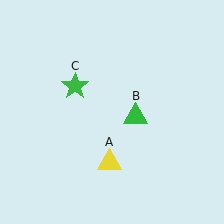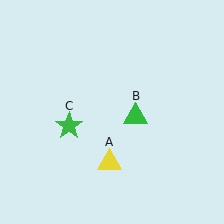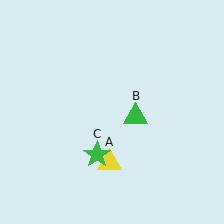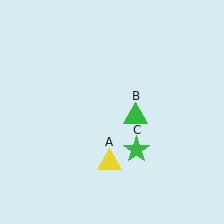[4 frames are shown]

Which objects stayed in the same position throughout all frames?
Yellow triangle (object A) and green triangle (object B) remained stationary.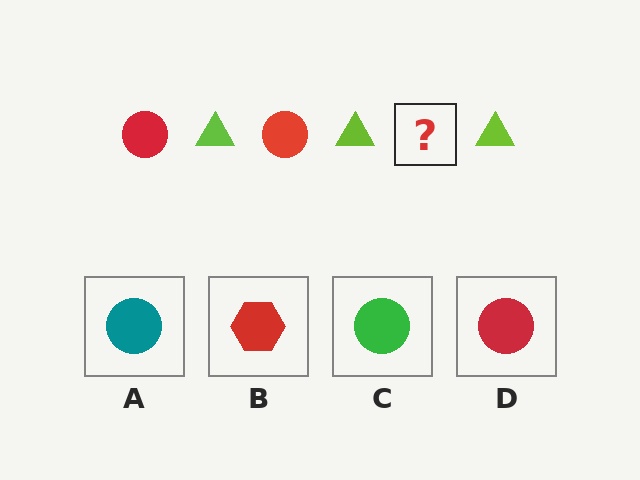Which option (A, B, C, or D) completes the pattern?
D.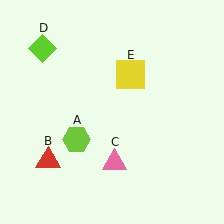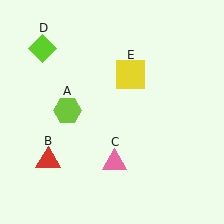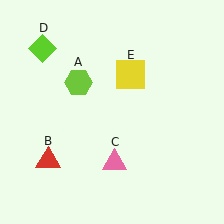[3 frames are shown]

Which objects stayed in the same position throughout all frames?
Red triangle (object B) and pink triangle (object C) and lime diamond (object D) and yellow square (object E) remained stationary.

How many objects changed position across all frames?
1 object changed position: lime hexagon (object A).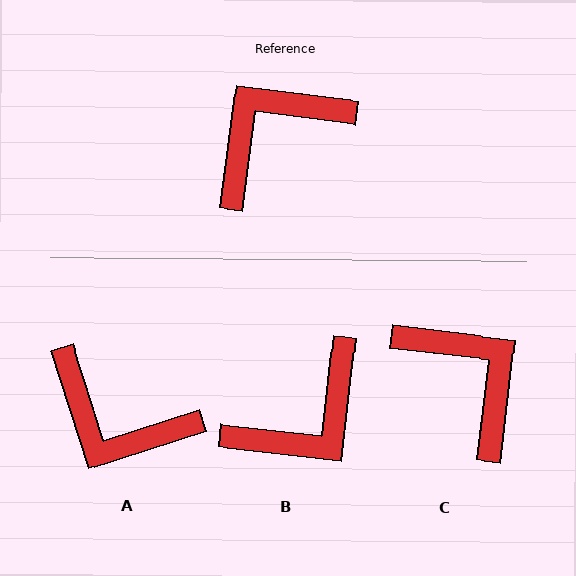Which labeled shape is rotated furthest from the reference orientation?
B, about 179 degrees away.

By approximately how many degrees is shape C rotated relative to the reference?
Approximately 89 degrees clockwise.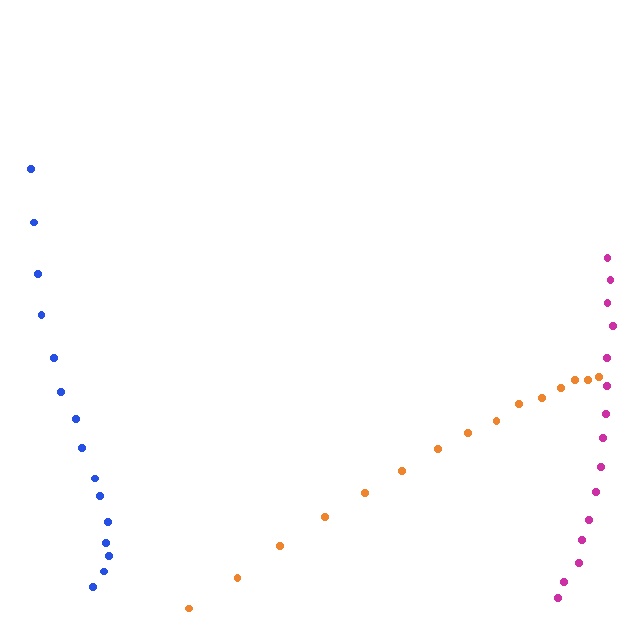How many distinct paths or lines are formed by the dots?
There are 3 distinct paths.